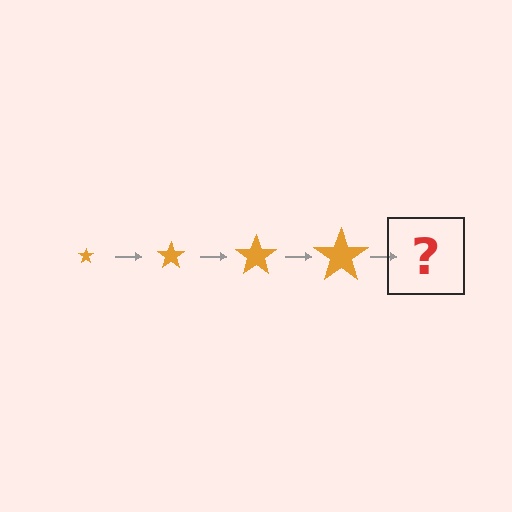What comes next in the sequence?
The next element should be an orange star, larger than the previous one.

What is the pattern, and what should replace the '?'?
The pattern is that the star gets progressively larger each step. The '?' should be an orange star, larger than the previous one.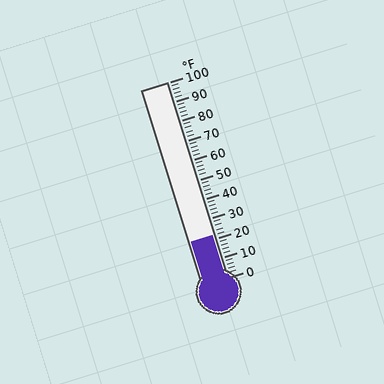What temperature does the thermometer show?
The thermometer shows approximately 22°F.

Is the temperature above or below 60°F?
The temperature is below 60°F.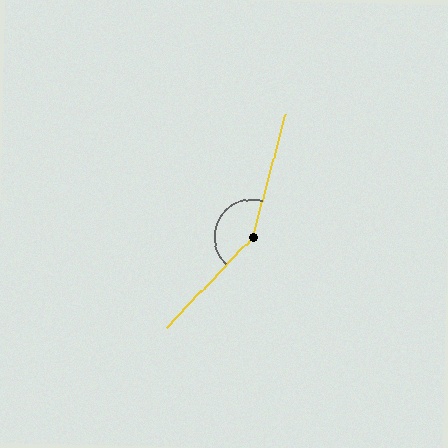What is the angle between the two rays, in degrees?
Approximately 151 degrees.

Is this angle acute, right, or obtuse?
It is obtuse.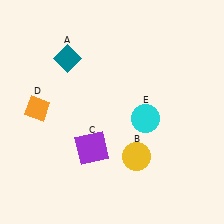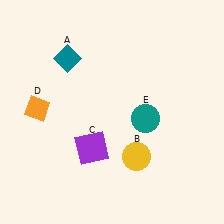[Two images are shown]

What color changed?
The circle (E) changed from cyan in Image 1 to teal in Image 2.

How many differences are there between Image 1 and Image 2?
There is 1 difference between the two images.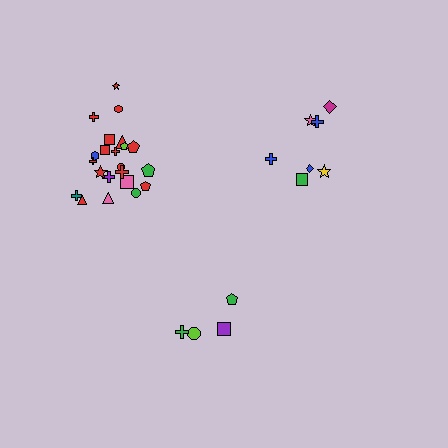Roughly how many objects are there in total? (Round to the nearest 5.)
Roughly 35 objects in total.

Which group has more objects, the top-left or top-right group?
The top-left group.